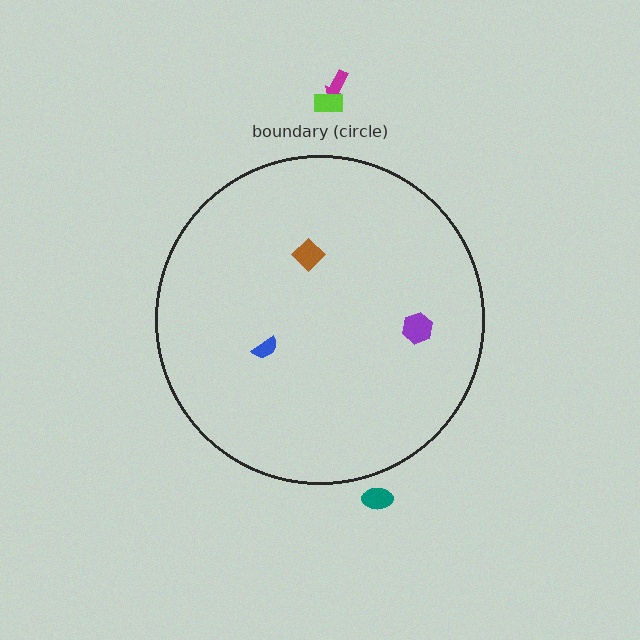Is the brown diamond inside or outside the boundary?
Inside.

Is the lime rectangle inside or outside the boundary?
Outside.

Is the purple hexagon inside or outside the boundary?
Inside.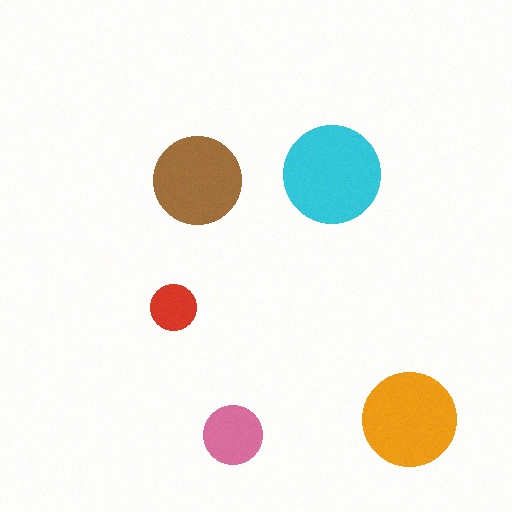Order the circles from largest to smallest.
the cyan one, the orange one, the brown one, the pink one, the red one.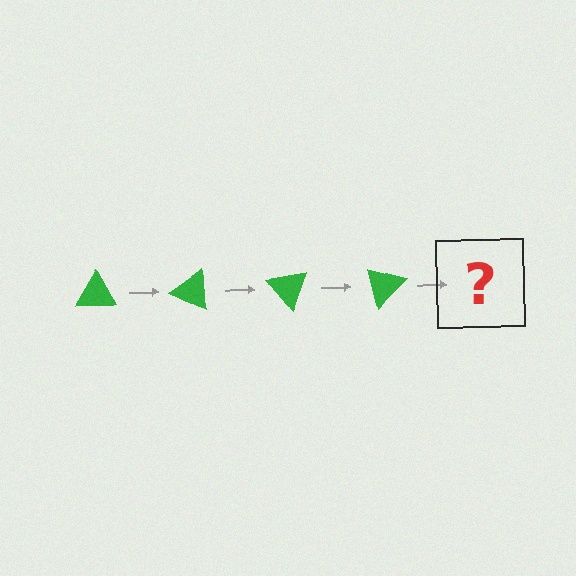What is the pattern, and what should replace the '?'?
The pattern is that the triangle rotates 25 degrees each step. The '?' should be a green triangle rotated 100 degrees.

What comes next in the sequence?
The next element should be a green triangle rotated 100 degrees.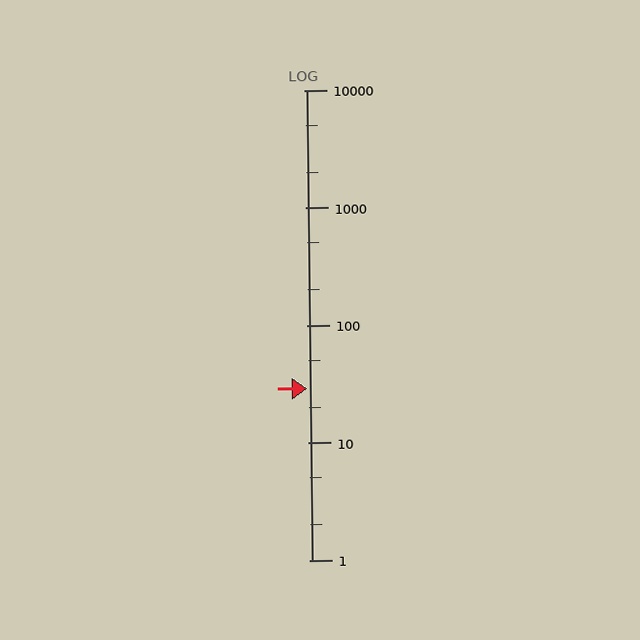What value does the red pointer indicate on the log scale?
The pointer indicates approximately 29.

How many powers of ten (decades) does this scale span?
The scale spans 4 decades, from 1 to 10000.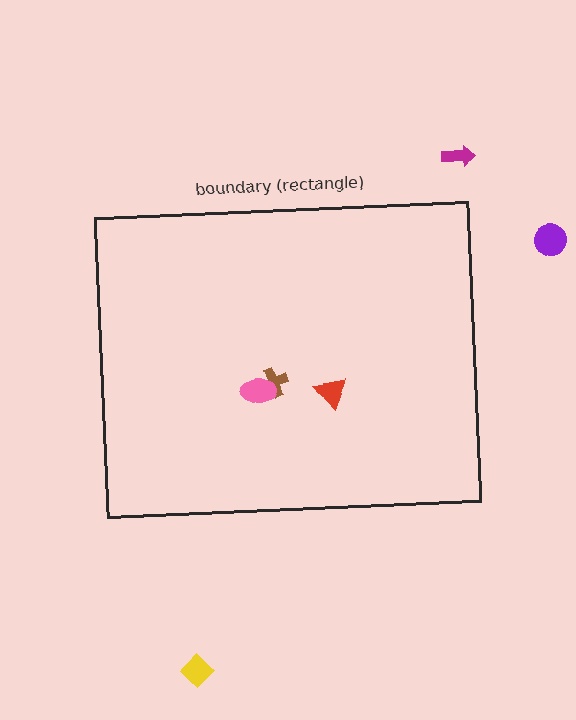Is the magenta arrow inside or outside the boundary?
Outside.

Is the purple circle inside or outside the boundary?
Outside.